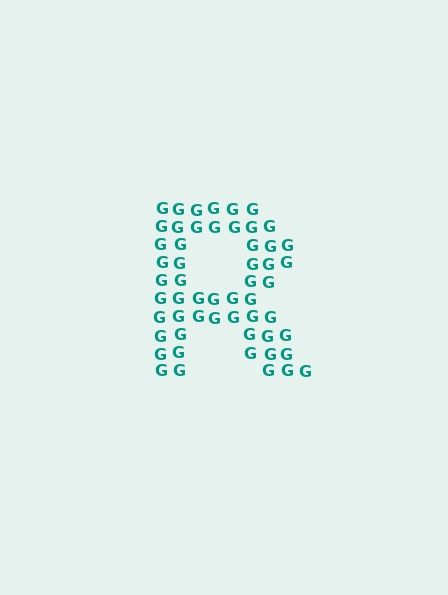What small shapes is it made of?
It is made of small letter G's.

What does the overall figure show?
The overall figure shows the letter R.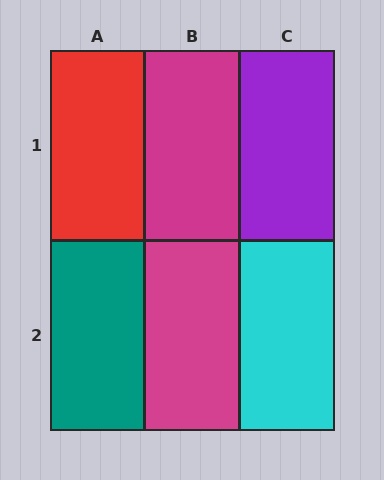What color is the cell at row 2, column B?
Magenta.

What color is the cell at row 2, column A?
Teal.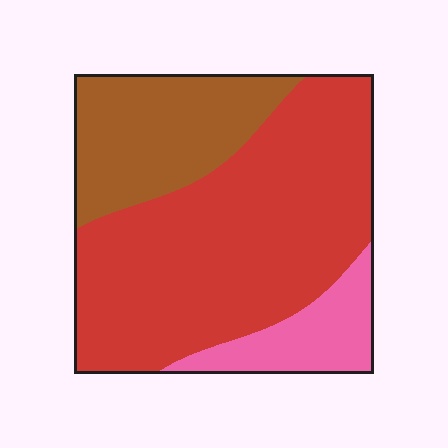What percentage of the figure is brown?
Brown takes up between a quarter and a half of the figure.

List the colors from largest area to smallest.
From largest to smallest: red, brown, pink.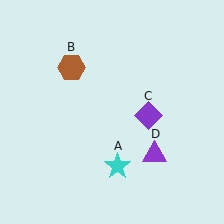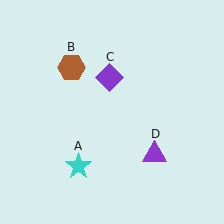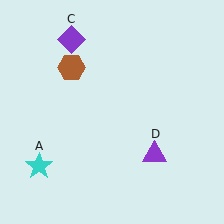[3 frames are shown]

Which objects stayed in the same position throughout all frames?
Brown hexagon (object B) and purple triangle (object D) remained stationary.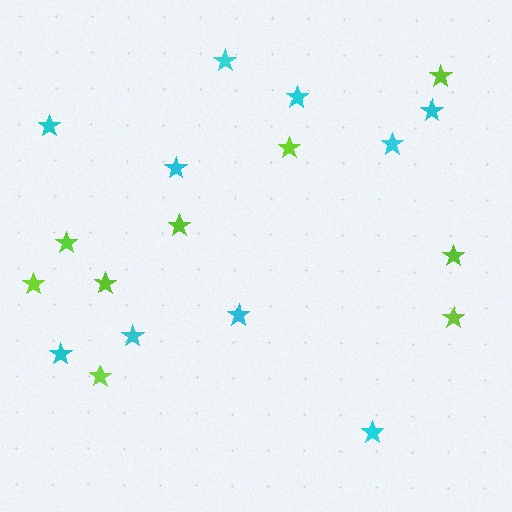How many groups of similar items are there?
There are 2 groups: one group of cyan stars (10) and one group of lime stars (9).